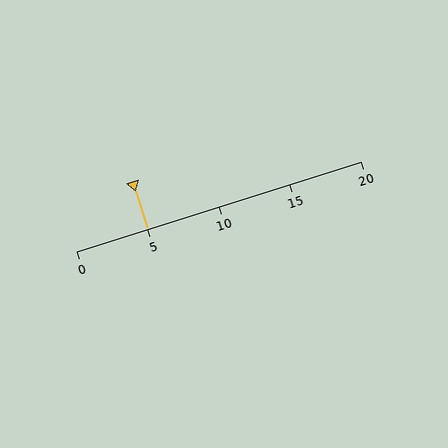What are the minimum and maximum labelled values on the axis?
The axis runs from 0 to 20.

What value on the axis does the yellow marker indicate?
The marker indicates approximately 5.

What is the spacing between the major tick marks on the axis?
The major ticks are spaced 5 apart.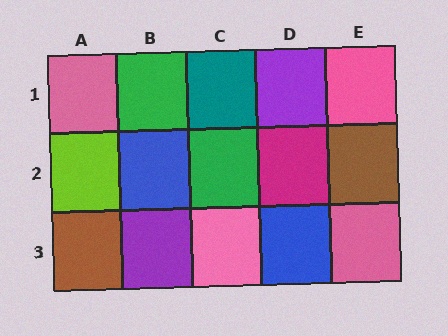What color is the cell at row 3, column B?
Purple.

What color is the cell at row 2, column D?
Magenta.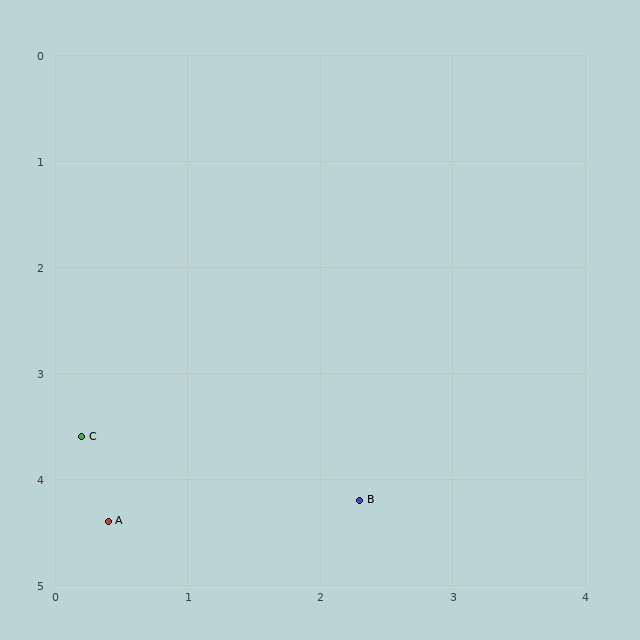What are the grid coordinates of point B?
Point B is at approximately (2.3, 4.2).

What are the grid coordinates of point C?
Point C is at approximately (0.2, 3.6).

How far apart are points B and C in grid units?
Points B and C are about 2.2 grid units apart.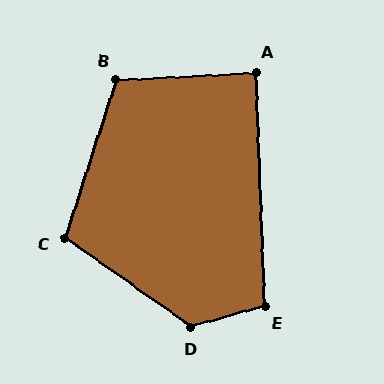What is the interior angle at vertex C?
Approximately 107 degrees (obtuse).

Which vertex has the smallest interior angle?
A, at approximately 89 degrees.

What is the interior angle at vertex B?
Approximately 111 degrees (obtuse).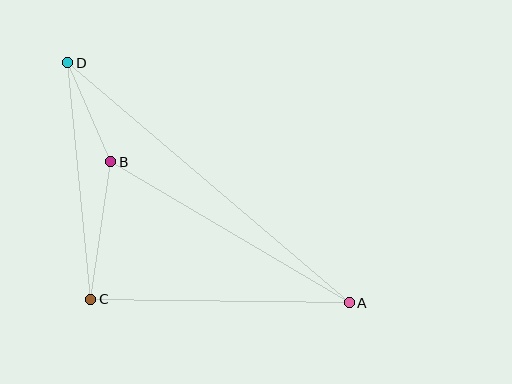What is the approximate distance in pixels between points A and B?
The distance between A and B is approximately 277 pixels.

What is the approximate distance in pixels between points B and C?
The distance between B and C is approximately 139 pixels.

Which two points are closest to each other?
Points B and D are closest to each other.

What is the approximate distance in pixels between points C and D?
The distance between C and D is approximately 237 pixels.